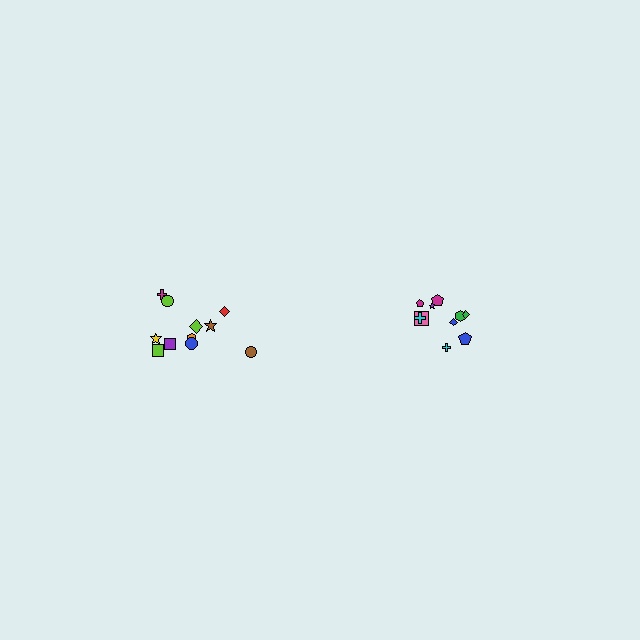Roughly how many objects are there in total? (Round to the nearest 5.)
Roughly 20 objects in total.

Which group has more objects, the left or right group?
The left group.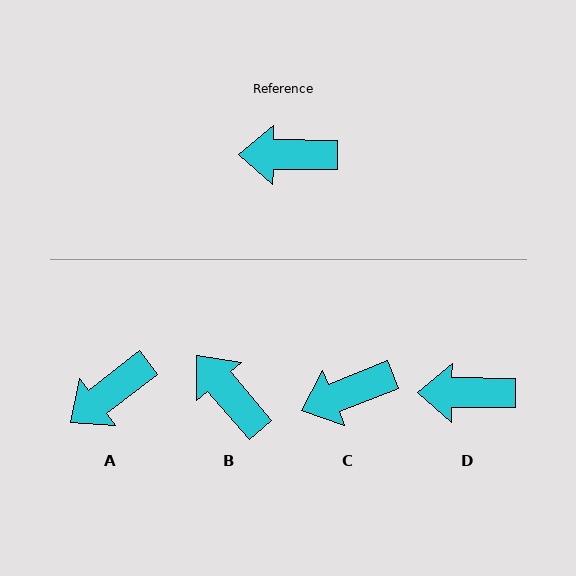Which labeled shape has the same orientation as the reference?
D.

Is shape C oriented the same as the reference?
No, it is off by about 22 degrees.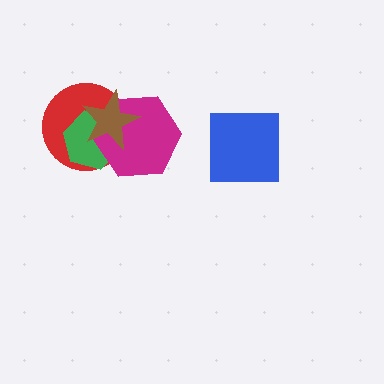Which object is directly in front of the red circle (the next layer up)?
The green hexagon is directly in front of the red circle.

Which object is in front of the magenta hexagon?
The brown star is in front of the magenta hexagon.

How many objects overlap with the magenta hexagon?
3 objects overlap with the magenta hexagon.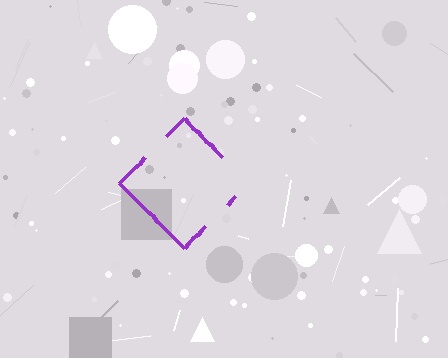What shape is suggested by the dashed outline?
The dashed outline suggests a diamond.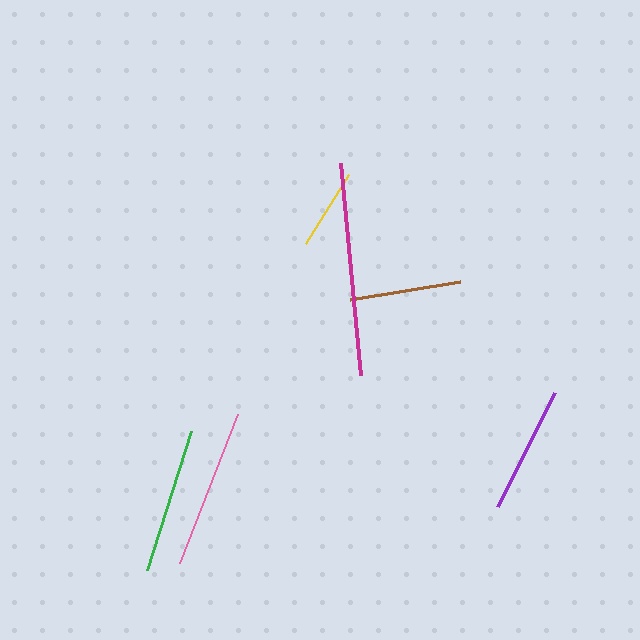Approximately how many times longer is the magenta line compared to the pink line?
The magenta line is approximately 1.3 times the length of the pink line.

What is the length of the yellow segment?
The yellow segment is approximately 82 pixels long.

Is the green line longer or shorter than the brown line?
The green line is longer than the brown line.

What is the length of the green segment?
The green segment is approximately 146 pixels long.